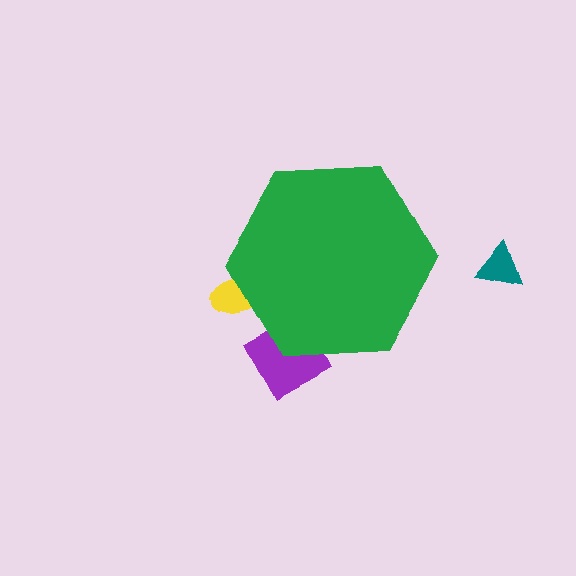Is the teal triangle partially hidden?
No, the teal triangle is fully visible.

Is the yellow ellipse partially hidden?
Yes, the yellow ellipse is partially hidden behind the green hexagon.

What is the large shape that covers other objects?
A green hexagon.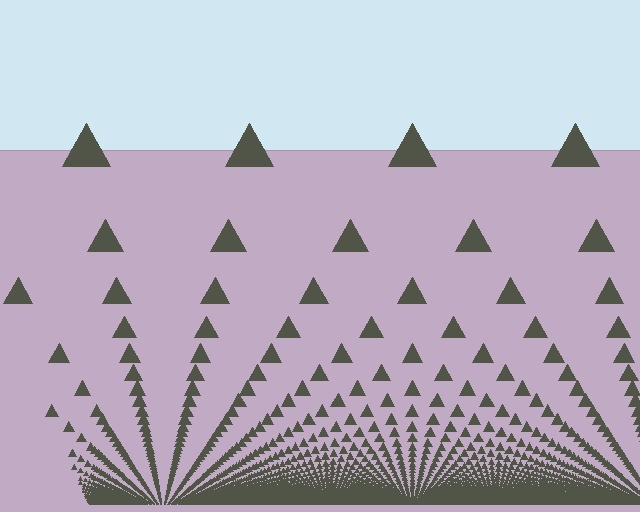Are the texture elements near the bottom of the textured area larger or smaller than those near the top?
Smaller. The gradient is inverted — elements near the bottom are smaller and denser.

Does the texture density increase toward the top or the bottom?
Density increases toward the bottom.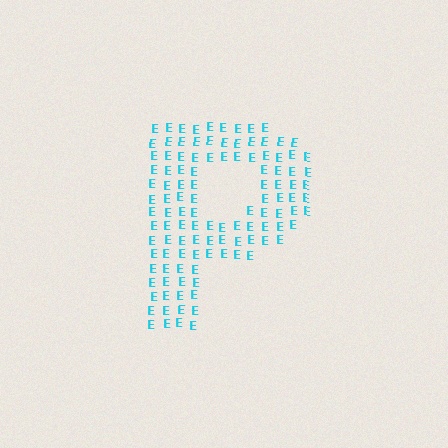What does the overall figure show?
The overall figure shows the letter P.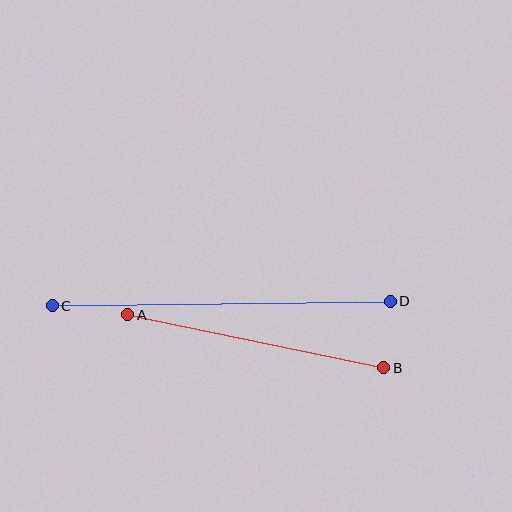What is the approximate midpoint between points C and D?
The midpoint is at approximately (221, 303) pixels.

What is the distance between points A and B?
The distance is approximately 262 pixels.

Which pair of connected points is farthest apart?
Points C and D are farthest apart.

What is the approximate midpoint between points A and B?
The midpoint is at approximately (256, 341) pixels.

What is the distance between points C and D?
The distance is approximately 338 pixels.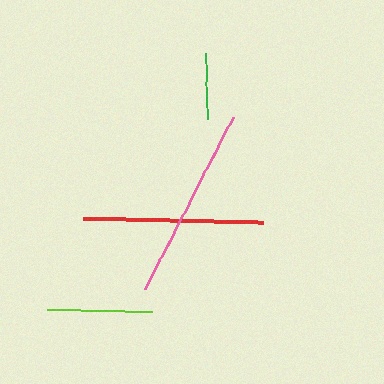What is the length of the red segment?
The red segment is approximately 180 pixels long.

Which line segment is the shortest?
The green line is the shortest at approximately 66 pixels.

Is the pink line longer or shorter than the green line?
The pink line is longer than the green line.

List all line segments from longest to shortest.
From longest to shortest: pink, red, lime, green.